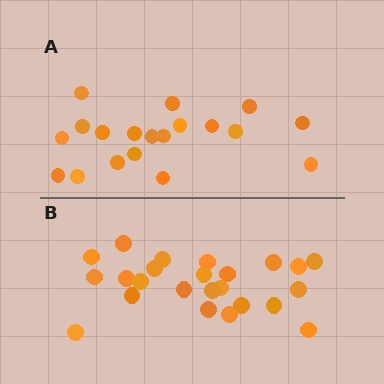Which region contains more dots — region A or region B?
Region B (the bottom region) has more dots.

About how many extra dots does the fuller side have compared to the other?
Region B has about 5 more dots than region A.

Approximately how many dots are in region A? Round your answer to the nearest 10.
About 20 dots. (The exact count is 19, which rounds to 20.)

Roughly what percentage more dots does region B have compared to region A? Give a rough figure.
About 25% more.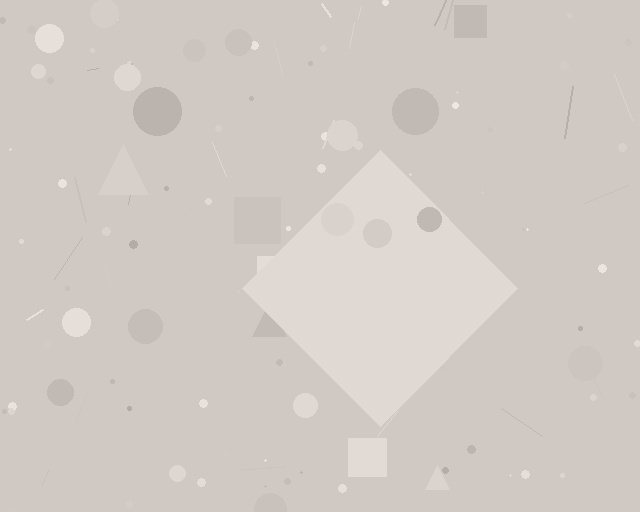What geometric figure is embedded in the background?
A diamond is embedded in the background.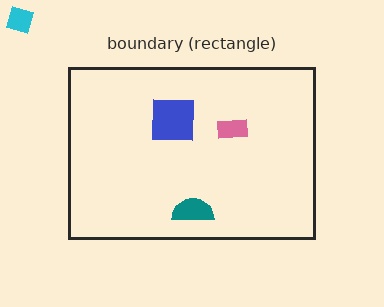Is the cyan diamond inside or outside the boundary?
Outside.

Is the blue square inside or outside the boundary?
Inside.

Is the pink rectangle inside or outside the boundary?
Inside.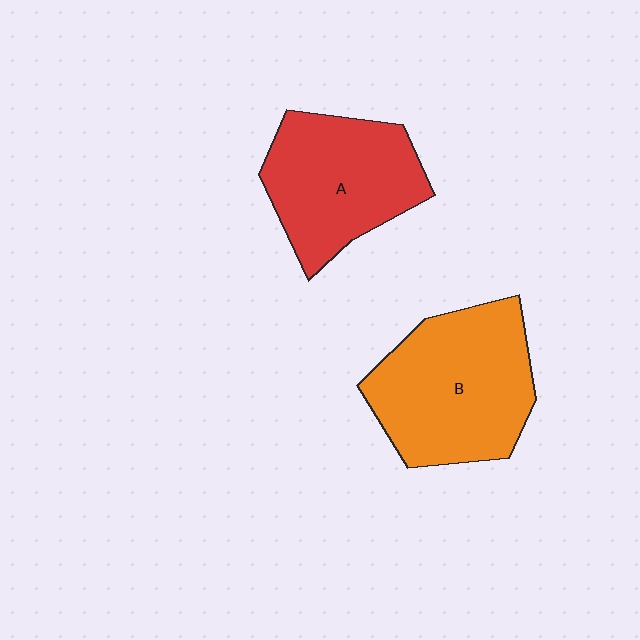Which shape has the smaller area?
Shape A (red).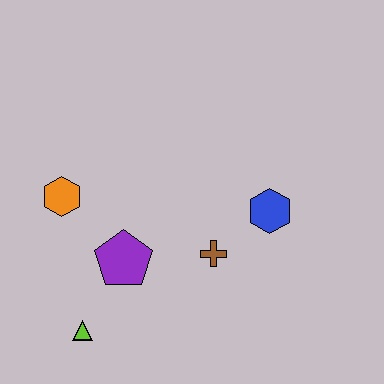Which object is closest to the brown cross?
The blue hexagon is closest to the brown cross.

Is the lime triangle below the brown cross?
Yes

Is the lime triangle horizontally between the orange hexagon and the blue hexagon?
Yes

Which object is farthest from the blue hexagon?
The lime triangle is farthest from the blue hexagon.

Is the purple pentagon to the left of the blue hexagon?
Yes